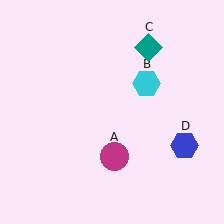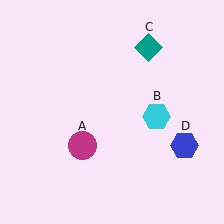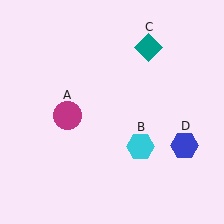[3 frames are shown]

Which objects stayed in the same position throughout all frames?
Teal diamond (object C) and blue hexagon (object D) remained stationary.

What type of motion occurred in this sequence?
The magenta circle (object A), cyan hexagon (object B) rotated clockwise around the center of the scene.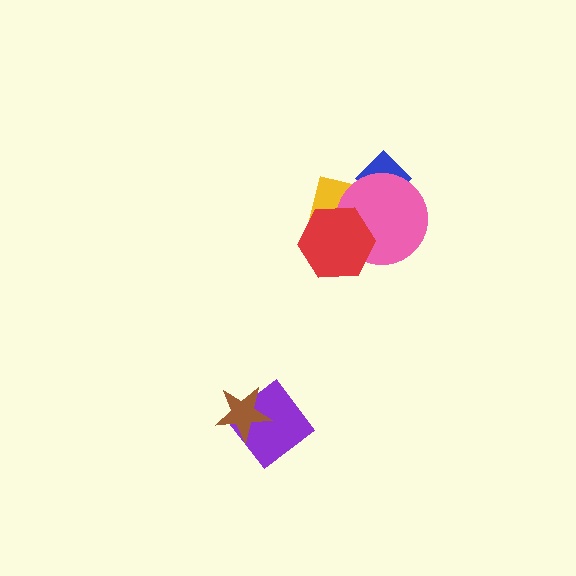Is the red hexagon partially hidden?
No, no other shape covers it.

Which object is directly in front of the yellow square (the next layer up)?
The pink circle is directly in front of the yellow square.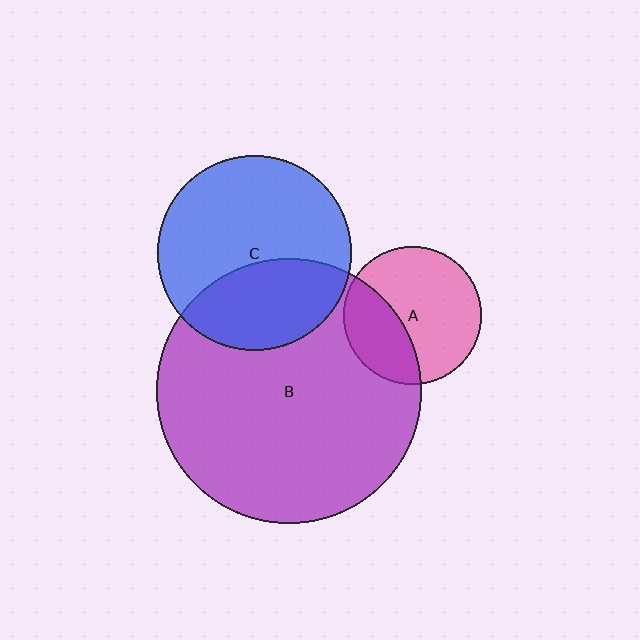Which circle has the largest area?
Circle B (purple).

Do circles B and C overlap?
Yes.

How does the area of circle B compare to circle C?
Approximately 1.9 times.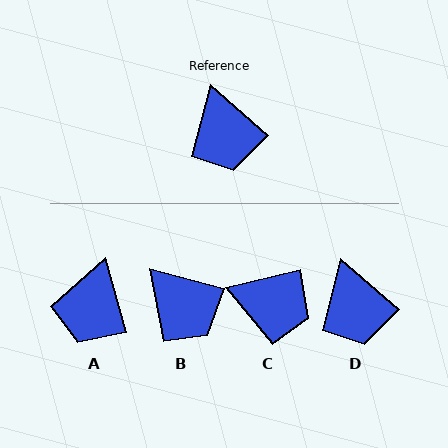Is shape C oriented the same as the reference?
No, it is off by about 54 degrees.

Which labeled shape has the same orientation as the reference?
D.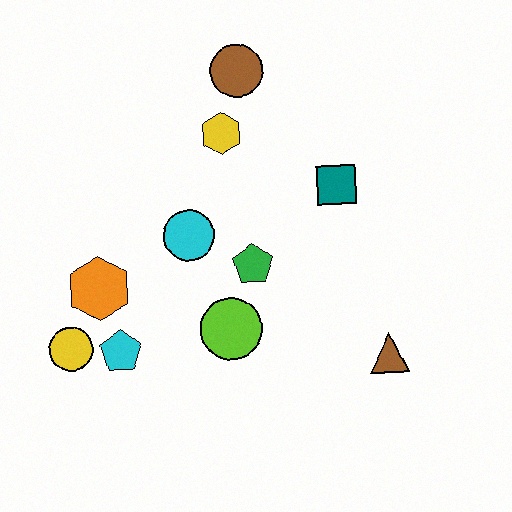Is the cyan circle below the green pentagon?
No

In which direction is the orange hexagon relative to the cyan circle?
The orange hexagon is to the left of the cyan circle.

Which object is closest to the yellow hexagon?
The brown circle is closest to the yellow hexagon.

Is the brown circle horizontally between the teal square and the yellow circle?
Yes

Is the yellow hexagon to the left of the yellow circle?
No